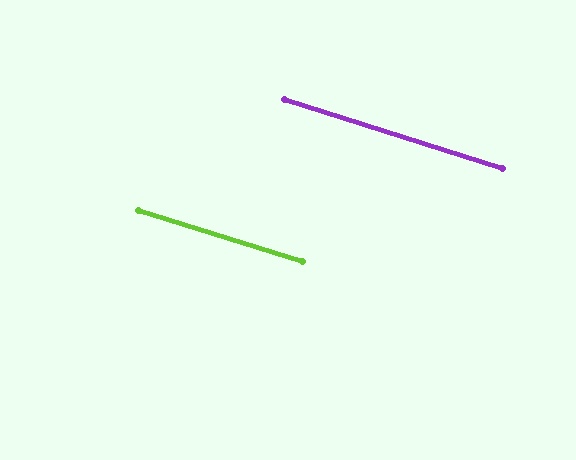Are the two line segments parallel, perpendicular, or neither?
Parallel — their directions differ by only 0.4°.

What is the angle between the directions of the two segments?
Approximately 0 degrees.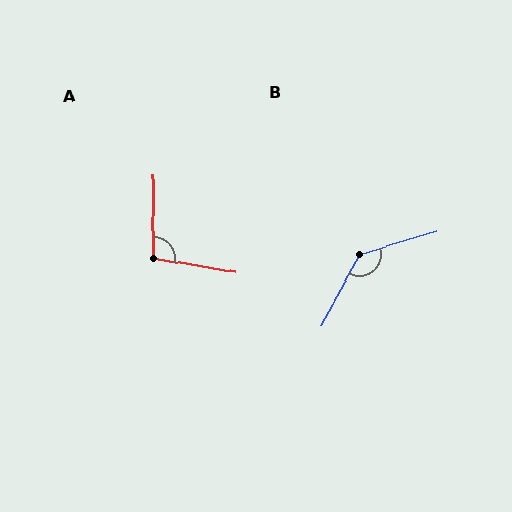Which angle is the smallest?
A, at approximately 99 degrees.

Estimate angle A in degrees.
Approximately 99 degrees.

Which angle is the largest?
B, at approximately 135 degrees.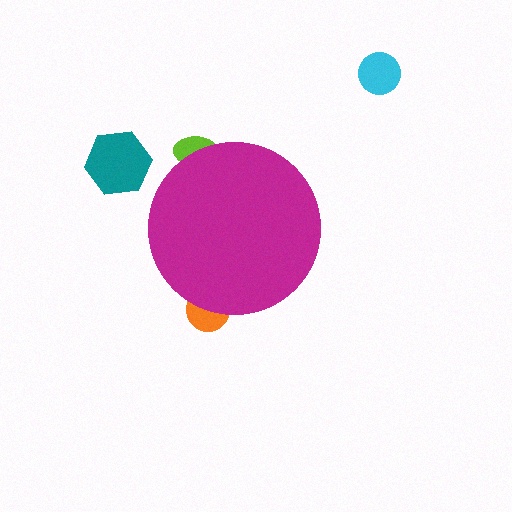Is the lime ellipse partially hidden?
Yes, the lime ellipse is partially hidden behind the magenta circle.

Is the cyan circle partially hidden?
No, the cyan circle is fully visible.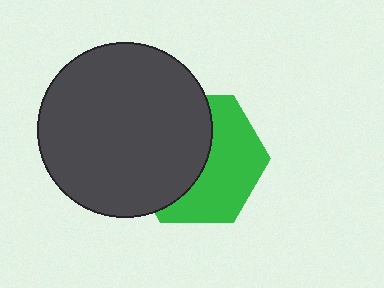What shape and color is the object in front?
The object in front is a dark gray circle.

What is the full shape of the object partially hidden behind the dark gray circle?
The partially hidden object is a green hexagon.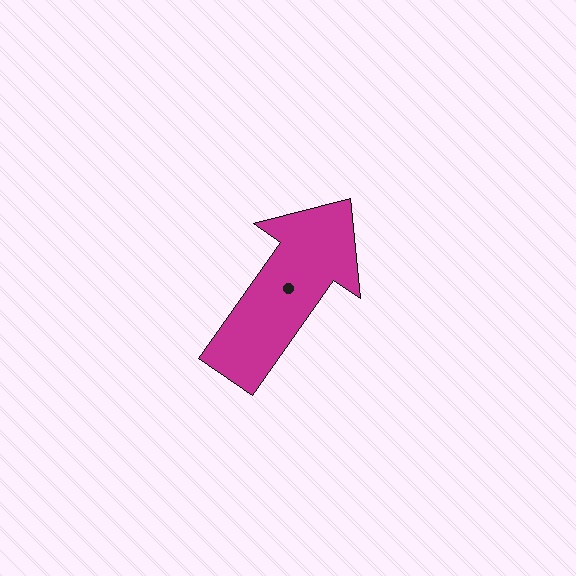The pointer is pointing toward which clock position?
Roughly 1 o'clock.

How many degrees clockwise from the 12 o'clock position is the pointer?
Approximately 35 degrees.